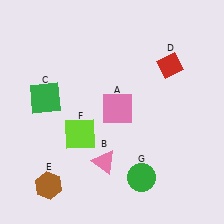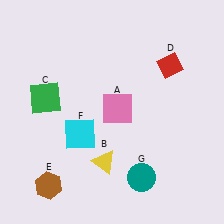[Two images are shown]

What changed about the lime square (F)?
In Image 1, F is lime. In Image 2, it changed to cyan.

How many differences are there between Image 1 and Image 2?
There are 3 differences between the two images.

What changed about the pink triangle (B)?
In Image 1, B is pink. In Image 2, it changed to yellow.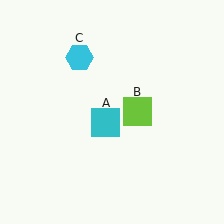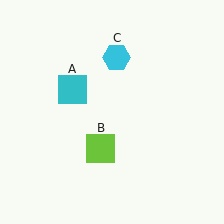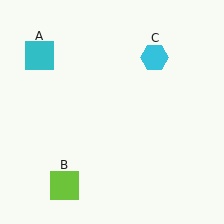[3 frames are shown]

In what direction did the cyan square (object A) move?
The cyan square (object A) moved up and to the left.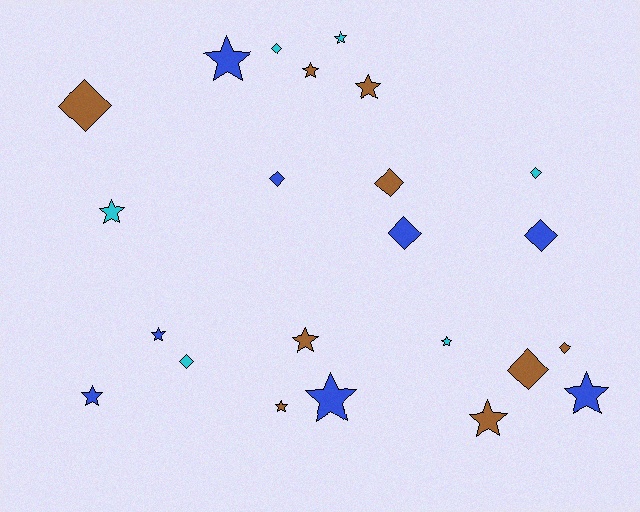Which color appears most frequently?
Brown, with 9 objects.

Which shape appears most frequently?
Star, with 13 objects.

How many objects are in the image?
There are 23 objects.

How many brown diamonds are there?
There are 4 brown diamonds.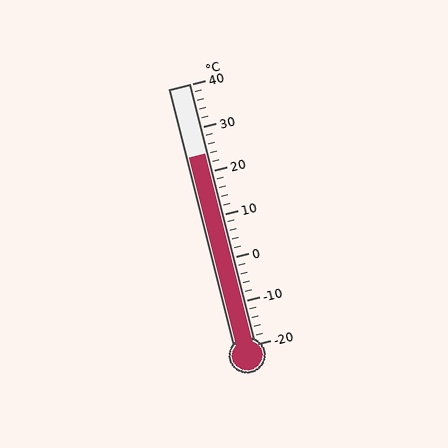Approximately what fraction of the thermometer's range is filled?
The thermometer is filled to approximately 75% of its range.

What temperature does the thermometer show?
The thermometer shows approximately 24°C.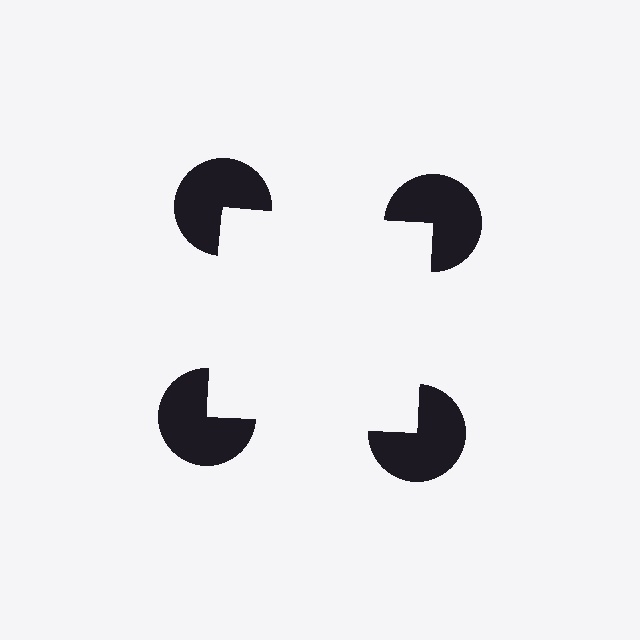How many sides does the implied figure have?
4 sides.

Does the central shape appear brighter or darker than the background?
It typically appears slightly brighter than the background, even though no actual brightness change is drawn.